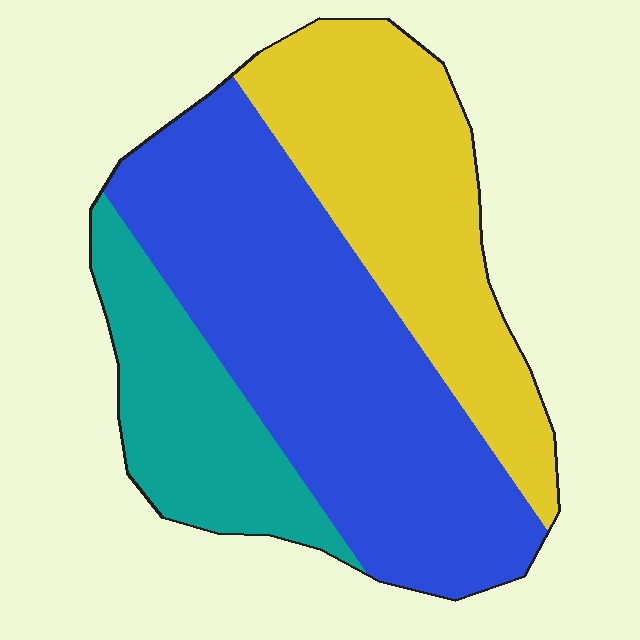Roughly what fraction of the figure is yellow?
Yellow takes up about one third (1/3) of the figure.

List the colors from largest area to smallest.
From largest to smallest: blue, yellow, teal.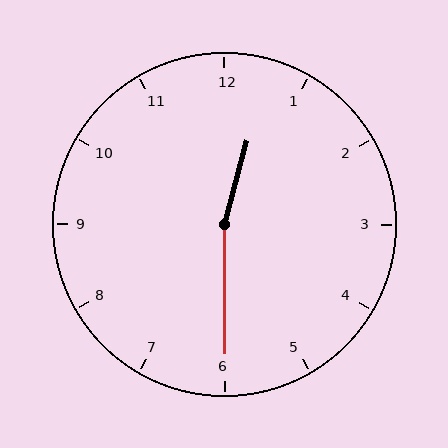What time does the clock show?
12:30.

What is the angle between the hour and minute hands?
Approximately 165 degrees.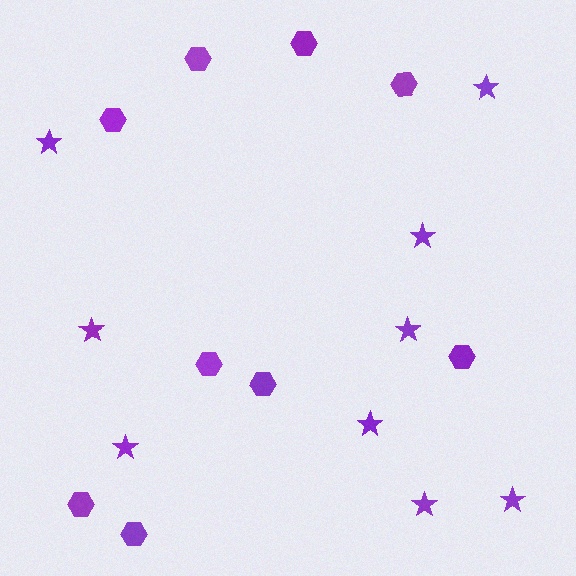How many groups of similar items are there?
There are 2 groups: one group of stars (9) and one group of hexagons (9).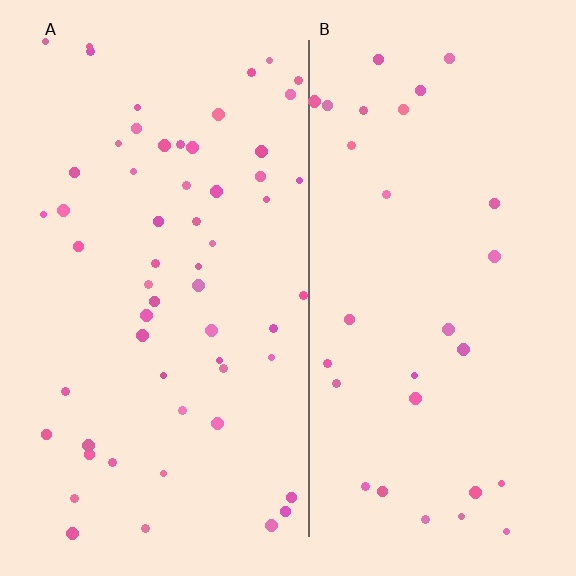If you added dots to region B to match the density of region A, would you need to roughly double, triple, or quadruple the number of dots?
Approximately double.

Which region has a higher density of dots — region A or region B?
A (the left).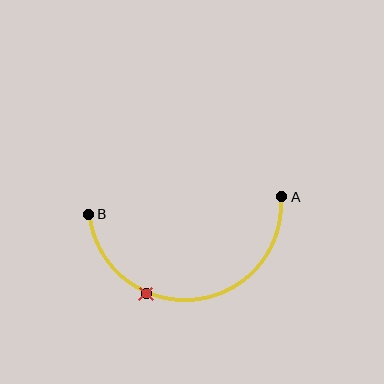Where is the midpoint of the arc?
The arc midpoint is the point on the curve farthest from the straight line joining A and B. It sits below that line.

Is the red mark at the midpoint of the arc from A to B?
No. The red mark lies on the arc but is closer to endpoint B. The arc midpoint would be at the point on the curve equidistant along the arc from both A and B.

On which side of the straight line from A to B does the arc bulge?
The arc bulges below the straight line connecting A and B.